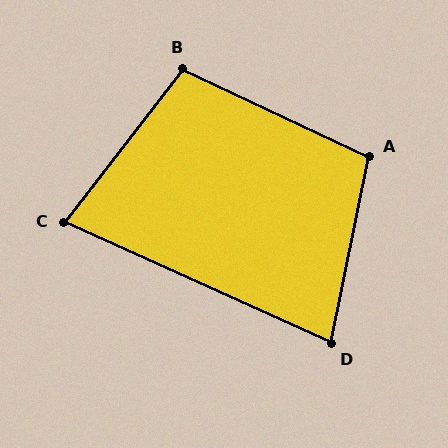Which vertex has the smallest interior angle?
C, at approximately 76 degrees.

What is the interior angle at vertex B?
Approximately 103 degrees (obtuse).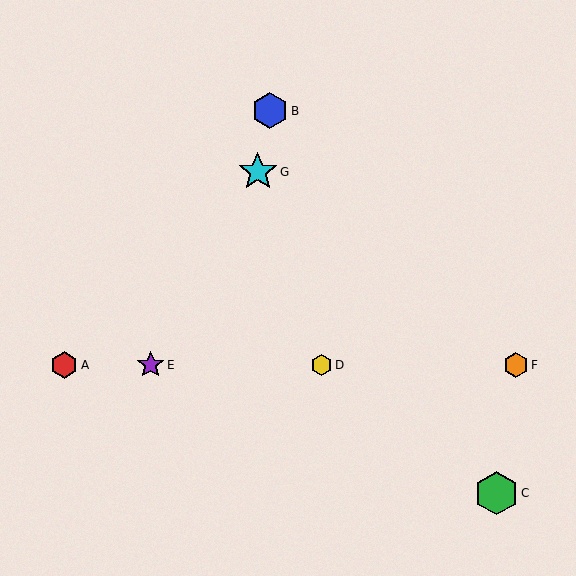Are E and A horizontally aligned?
Yes, both are at y≈365.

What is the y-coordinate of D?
Object D is at y≈365.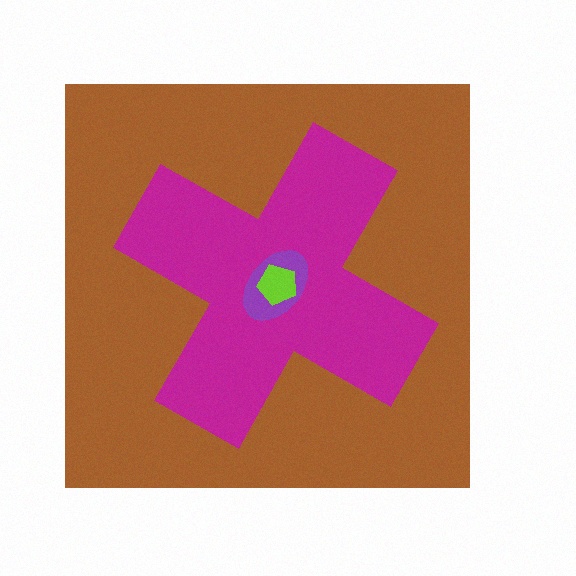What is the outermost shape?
The brown square.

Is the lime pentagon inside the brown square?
Yes.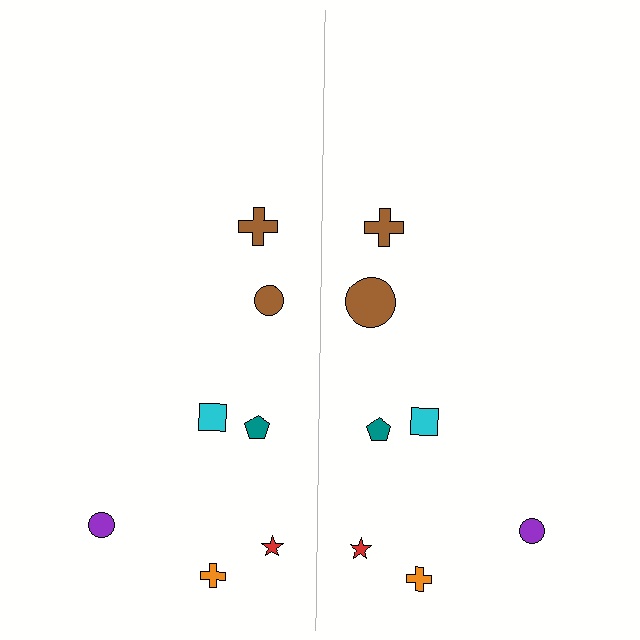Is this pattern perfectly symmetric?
No, the pattern is not perfectly symmetric. The brown circle on the right side has a different size than its mirror counterpart.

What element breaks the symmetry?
The brown circle on the right side has a different size than its mirror counterpart.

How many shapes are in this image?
There are 14 shapes in this image.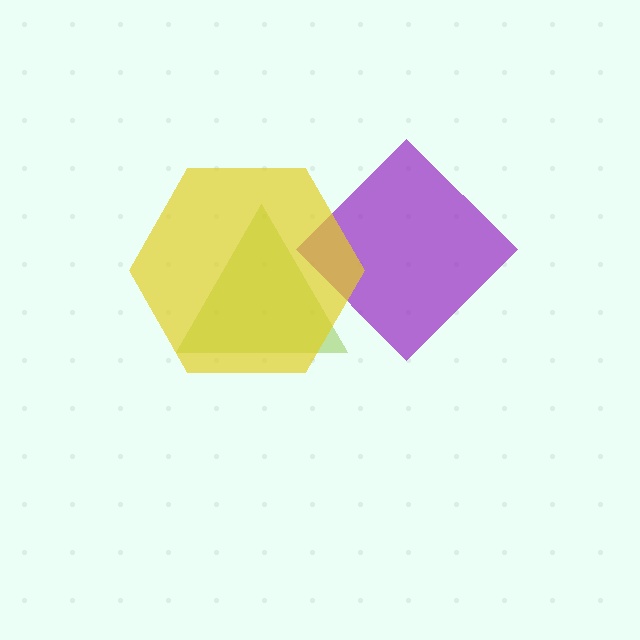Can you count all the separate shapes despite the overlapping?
Yes, there are 3 separate shapes.